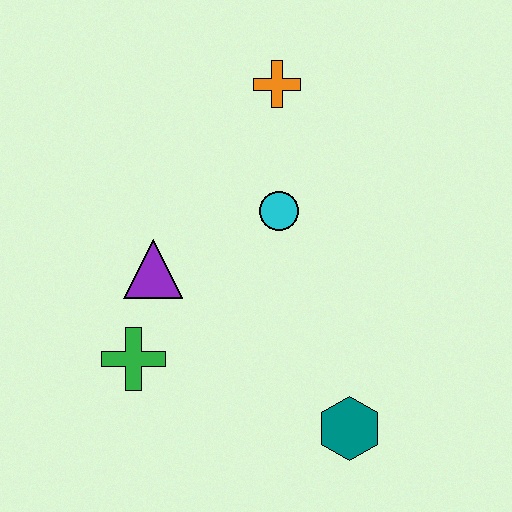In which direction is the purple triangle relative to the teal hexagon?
The purple triangle is to the left of the teal hexagon.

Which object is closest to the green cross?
The purple triangle is closest to the green cross.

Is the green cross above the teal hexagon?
Yes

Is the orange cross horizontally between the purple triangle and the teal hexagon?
Yes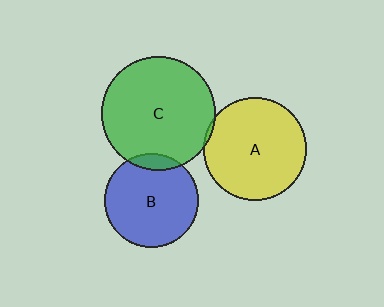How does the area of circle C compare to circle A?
Approximately 1.2 times.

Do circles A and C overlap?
Yes.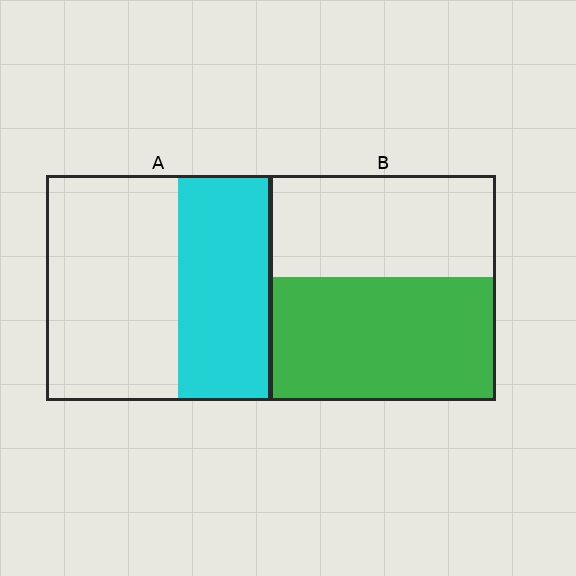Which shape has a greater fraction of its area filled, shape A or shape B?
Shape B.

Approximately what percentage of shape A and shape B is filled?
A is approximately 40% and B is approximately 55%.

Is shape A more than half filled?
No.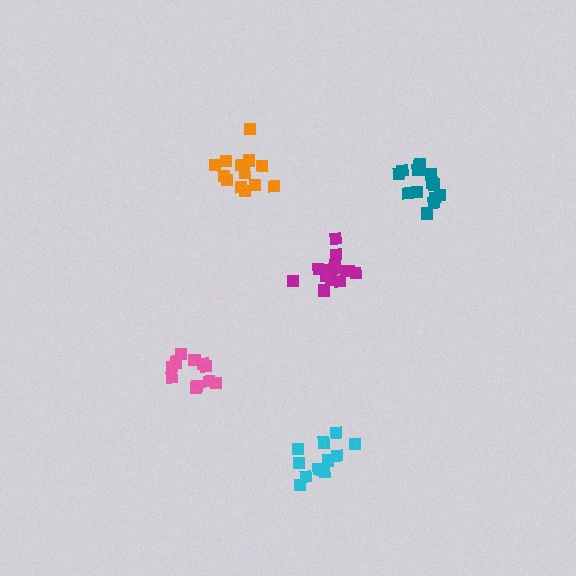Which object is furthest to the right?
The teal cluster is rightmost.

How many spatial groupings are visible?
There are 5 spatial groupings.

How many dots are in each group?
Group 1: 13 dots, Group 2: 12 dots, Group 3: 12 dots, Group 4: 14 dots, Group 5: 14 dots (65 total).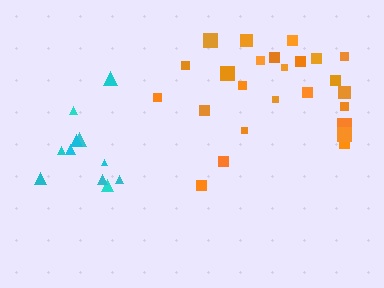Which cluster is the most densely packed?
Cyan.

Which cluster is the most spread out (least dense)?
Orange.